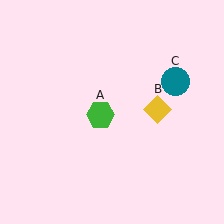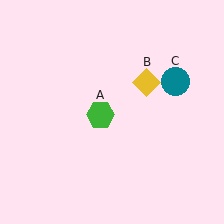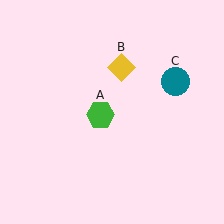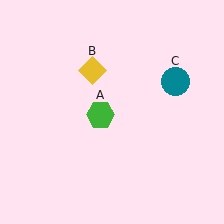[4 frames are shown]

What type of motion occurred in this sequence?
The yellow diamond (object B) rotated counterclockwise around the center of the scene.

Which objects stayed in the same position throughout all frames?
Green hexagon (object A) and teal circle (object C) remained stationary.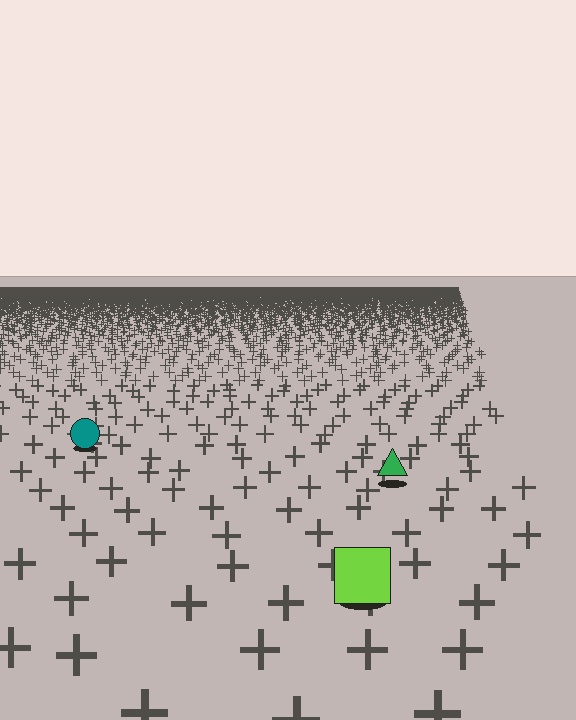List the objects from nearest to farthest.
From nearest to farthest: the lime square, the green triangle, the teal circle.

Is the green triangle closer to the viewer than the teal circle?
Yes. The green triangle is closer — you can tell from the texture gradient: the ground texture is coarser near it.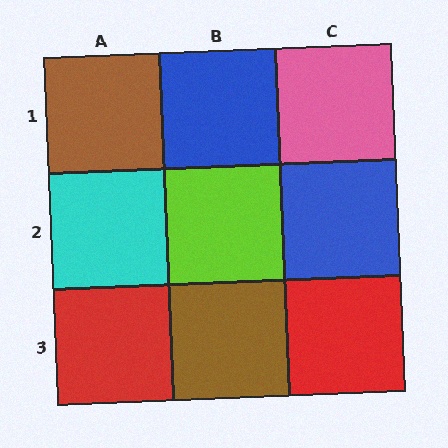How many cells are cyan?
1 cell is cyan.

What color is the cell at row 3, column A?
Red.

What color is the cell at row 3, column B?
Brown.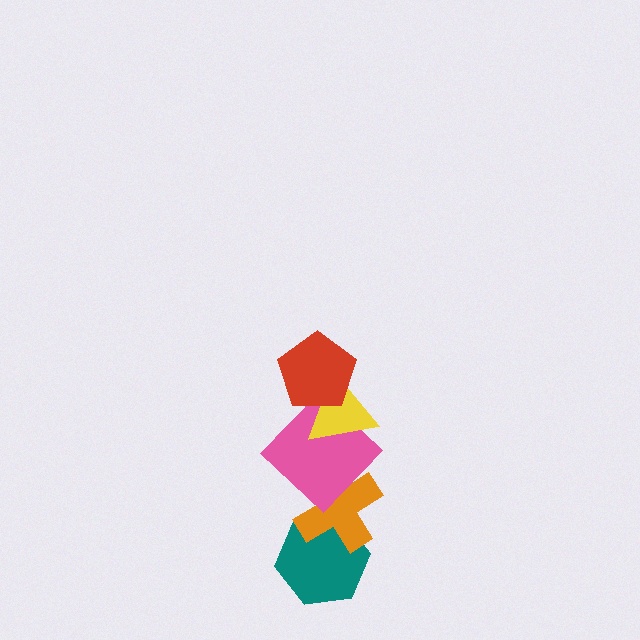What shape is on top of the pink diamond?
The yellow triangle is on top of the pink diamond.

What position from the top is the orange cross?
The orange cross is 4th from the top.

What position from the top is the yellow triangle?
The yellow triangle is 2nd from the top.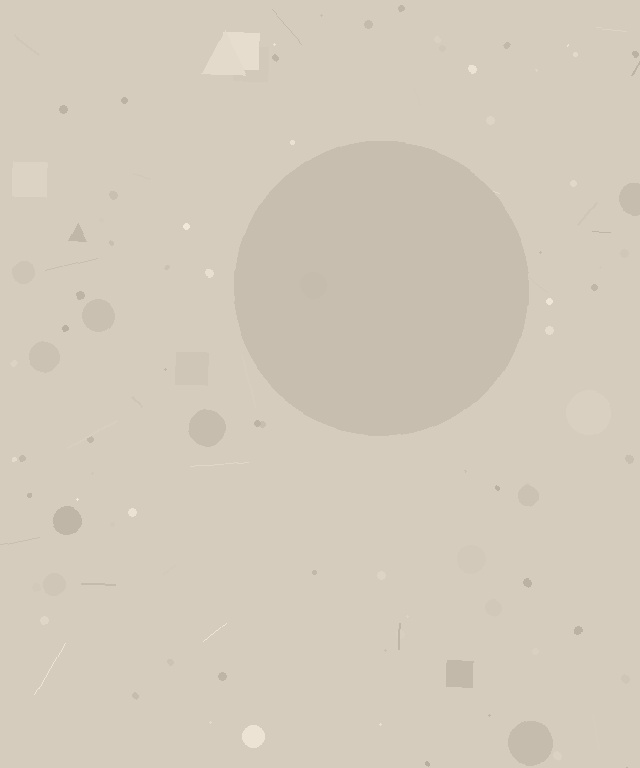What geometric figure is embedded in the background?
A circle is embedded in the background.